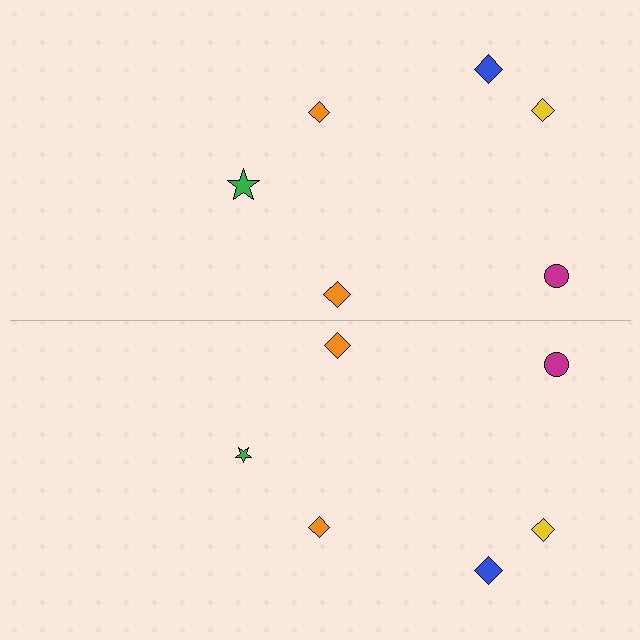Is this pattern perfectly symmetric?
No, the pattern is not perfectly symmetric. The green star on the bottom side has a different size than its mirror counterpart.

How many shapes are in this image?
There are 12 shapes in this image.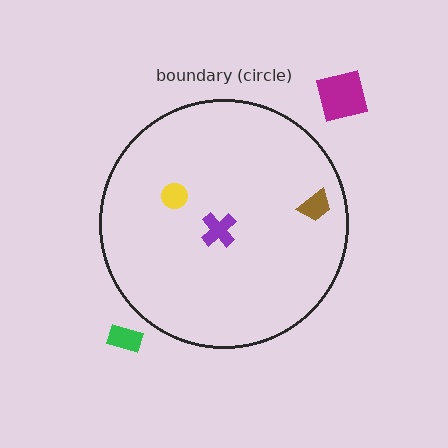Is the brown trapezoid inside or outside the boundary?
Inside.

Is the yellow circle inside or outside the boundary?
Inside.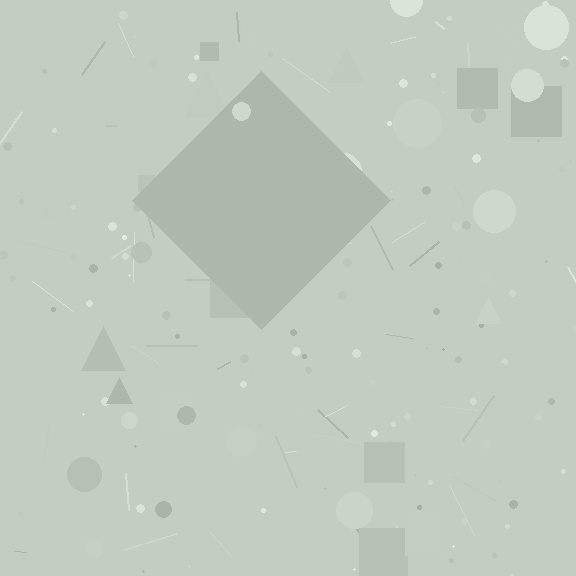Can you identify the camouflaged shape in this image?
The camouflaged shape is a diamond.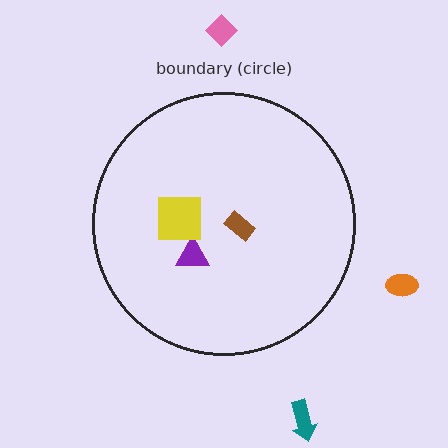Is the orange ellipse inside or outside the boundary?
Outside.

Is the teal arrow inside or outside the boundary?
Outside.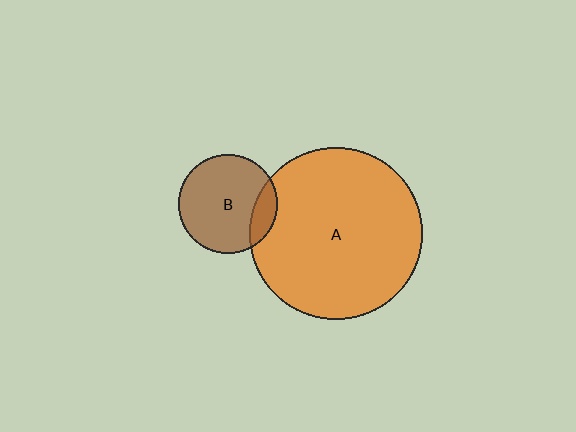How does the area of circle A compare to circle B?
Approximately 3.0 times.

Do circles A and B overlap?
Yes.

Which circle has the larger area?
Circle A (orange).